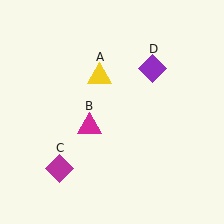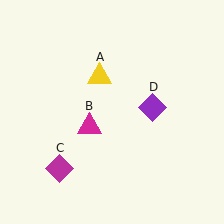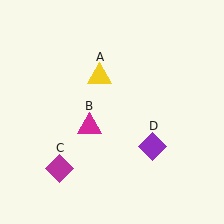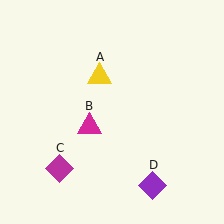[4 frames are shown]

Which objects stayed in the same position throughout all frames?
Yellow triangle (object A) and magenta triangle (object B) and magenta diamond (object C) remained stationary.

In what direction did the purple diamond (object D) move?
The purple diamond (object D) moved down.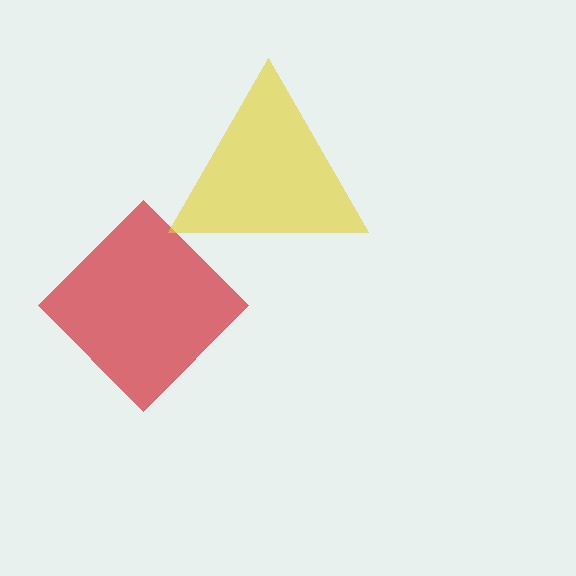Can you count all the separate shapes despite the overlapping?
Yes, there are 2 separate shapes.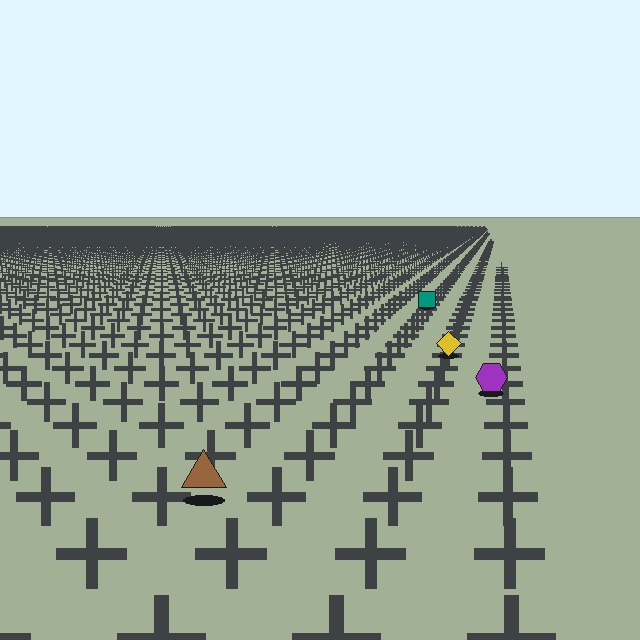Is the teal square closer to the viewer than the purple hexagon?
No. The purple hexagon is closer — you can tell from the texture gradient: the ground texture is coarser near it.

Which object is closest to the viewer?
The brown triangle is closest. The texture marks near it are larger and more spread out.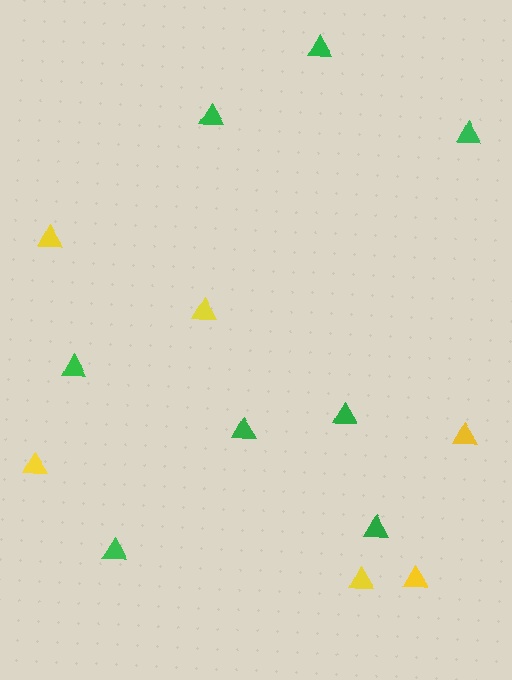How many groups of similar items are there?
There are 2 groups: one group of green triangles (8) and one group of yellow triangles (6).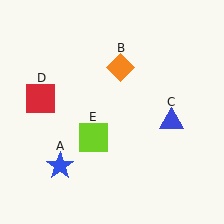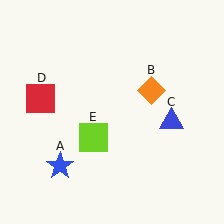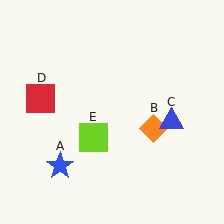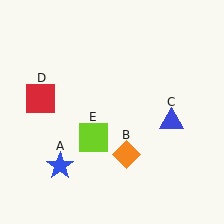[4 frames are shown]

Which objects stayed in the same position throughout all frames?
Blue star (object A) and blue triangle (object C) and red square (object D) and lime square (object E) remained stationary.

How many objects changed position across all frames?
1 object changed position: orange diamond (object B).